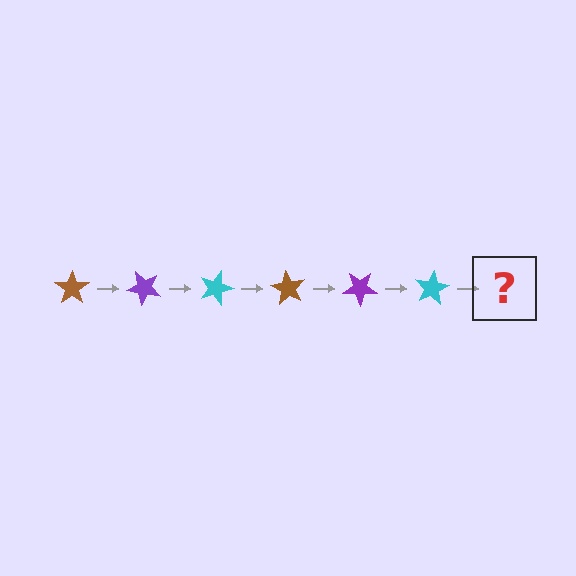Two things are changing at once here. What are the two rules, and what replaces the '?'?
The two rules are that it rotates 45 degrees each step and the color cycles through brown, purple, and cyan. The '?' should be a brown star, rotated 270 degrees from the start.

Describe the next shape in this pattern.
It should be a brown star, rotated 270 degrees from the start.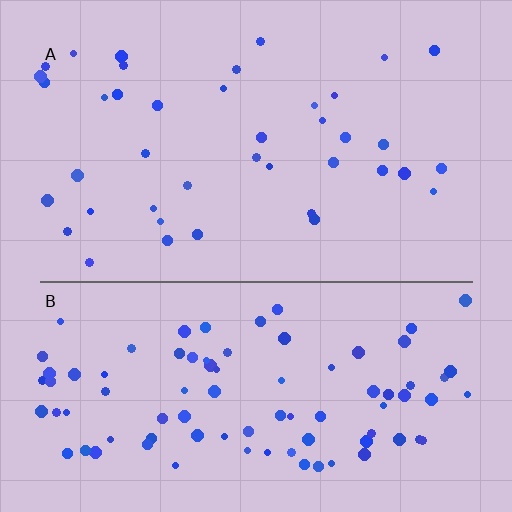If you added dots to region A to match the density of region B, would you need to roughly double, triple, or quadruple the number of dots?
Approximately double.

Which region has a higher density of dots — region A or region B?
B (the bottom).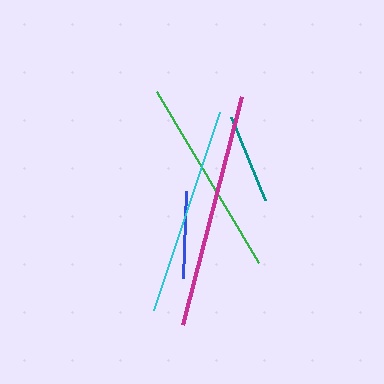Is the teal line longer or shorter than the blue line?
The teal line is longer than the blue line.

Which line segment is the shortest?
The blue line is the shortest at approximately 87 pixels.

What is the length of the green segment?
The green segment is approximately 199 pixels long.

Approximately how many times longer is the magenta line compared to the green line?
The magenta line is approximately 1.2 times the length of the green line.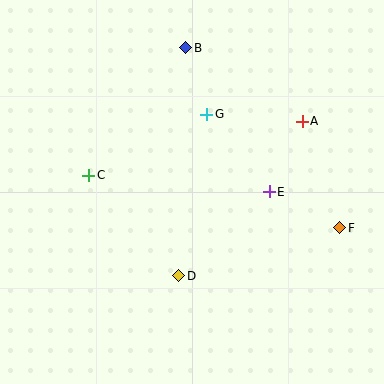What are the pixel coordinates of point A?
Point A is at (302, 121).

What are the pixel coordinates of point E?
Point E is at (269, 192).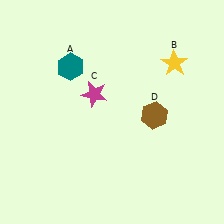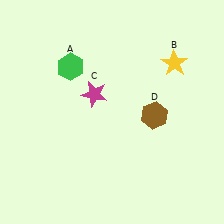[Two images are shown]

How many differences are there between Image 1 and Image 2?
There is 1 difference between the two images.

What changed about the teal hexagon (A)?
In Image 1, A is teal. In Image 2, it changed to green.